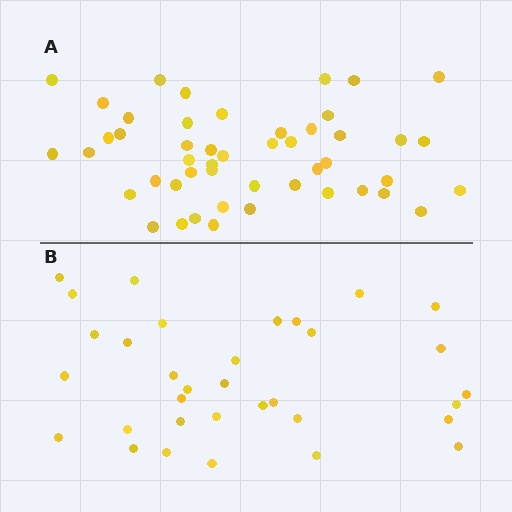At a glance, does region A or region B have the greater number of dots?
Region A (the top region) has more dots.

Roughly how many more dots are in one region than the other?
Region A has approximately 15 more dots than region B.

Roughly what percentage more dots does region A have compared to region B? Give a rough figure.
About 45% more.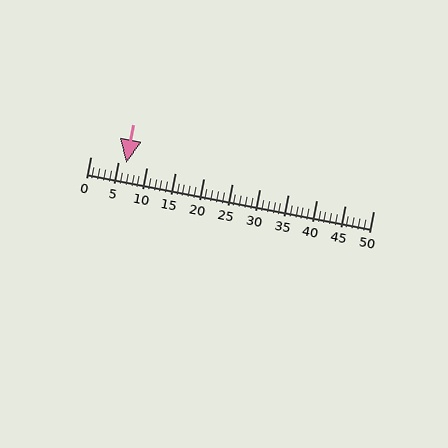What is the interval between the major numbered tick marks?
The major tick marks are spaced 5 units apart.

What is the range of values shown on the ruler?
The ruler shows values from 0 to 50.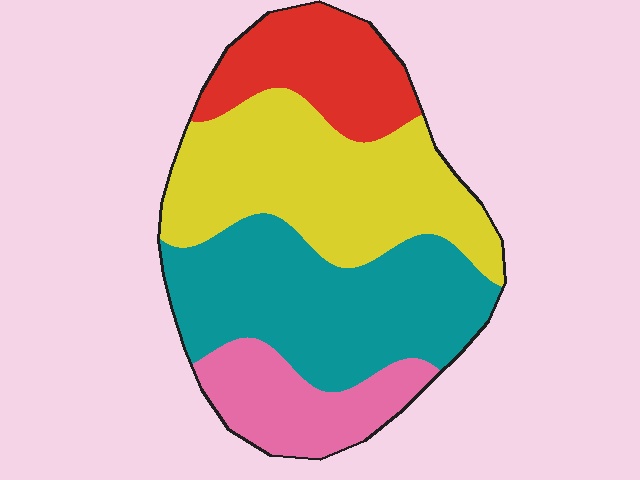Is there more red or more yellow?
Yellow.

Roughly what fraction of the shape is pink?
Pink takes up about one sixth (1/6) of the shape.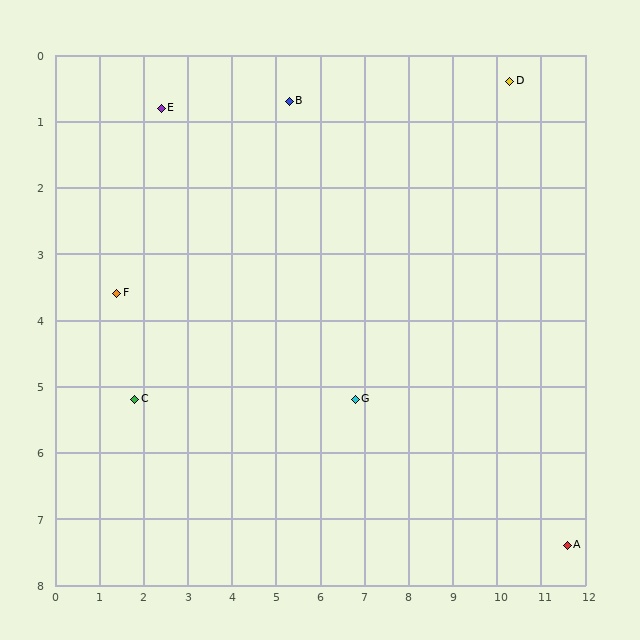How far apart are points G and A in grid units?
Points G and A are about 5.3 grid units apart.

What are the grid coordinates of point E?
Point E is at approximately (2.4, 0.8).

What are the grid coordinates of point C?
Point C is at approximately (1.8, 5.2).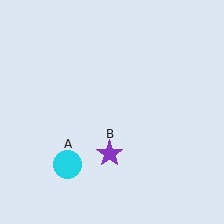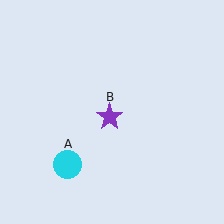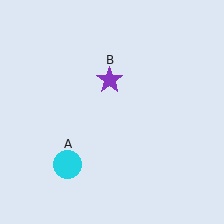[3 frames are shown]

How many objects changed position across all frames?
1 object changed position: purple star (object B).